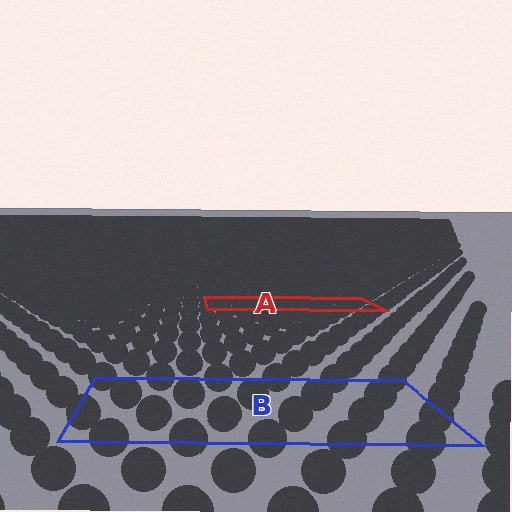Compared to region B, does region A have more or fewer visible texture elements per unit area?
Region A has more texture elements per unit area — they are packed more densely because it is farther away.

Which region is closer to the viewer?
Region B is closer. The texture elements there are larger and more spread out.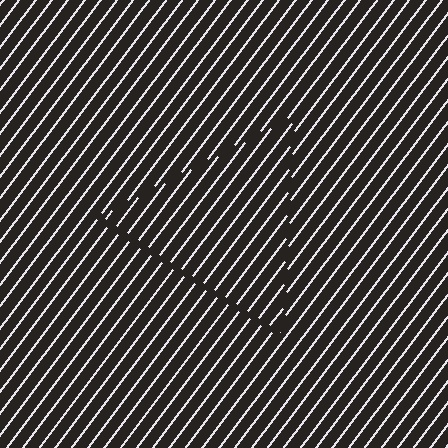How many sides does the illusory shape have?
3 sides — the line-ends trace a triangle.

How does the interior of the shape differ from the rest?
The interior of the shape contains the same grating, shifted by half a period — the contour is defined by the phase discontinuity where line-ends from the inner and outer gratings abut.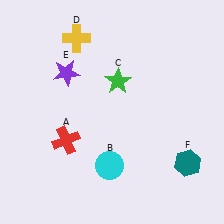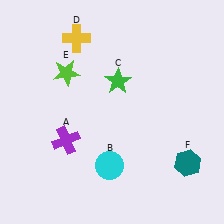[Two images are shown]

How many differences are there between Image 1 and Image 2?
There are 2 differences between the two images.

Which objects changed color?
A changed from red to purple. E changed from purple to lime.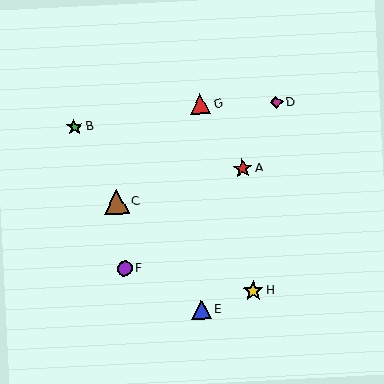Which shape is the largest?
The brown triangle (labeled C) is the largest.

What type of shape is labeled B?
Shape B is a green star.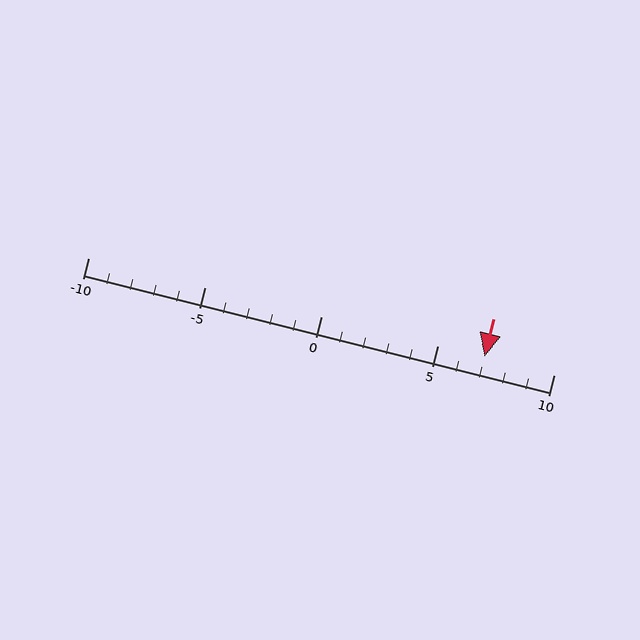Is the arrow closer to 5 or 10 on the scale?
The arrow is closer to 5.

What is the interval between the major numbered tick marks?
The major tick marks are spaced 5 units apart.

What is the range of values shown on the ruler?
The ruler shows values from -10 to 10.